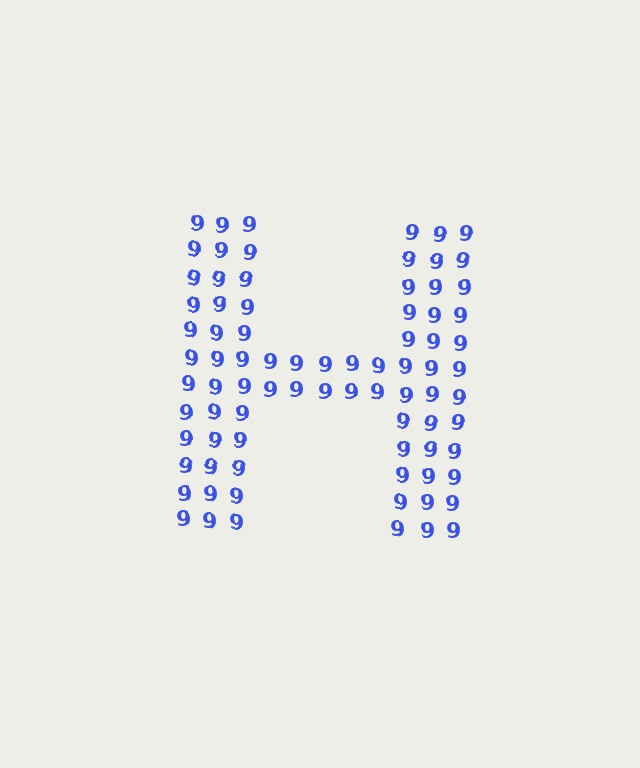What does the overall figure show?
The overall figure shows the letter H.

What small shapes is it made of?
It is made of small digit 9's.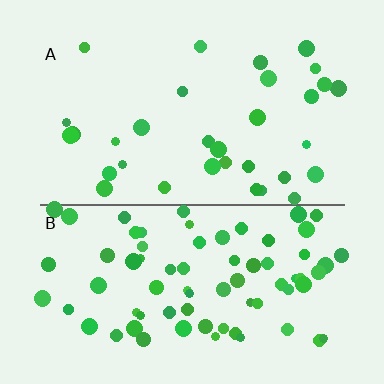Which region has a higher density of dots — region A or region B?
B (the bottom).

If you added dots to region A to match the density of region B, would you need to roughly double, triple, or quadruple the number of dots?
Approximately double.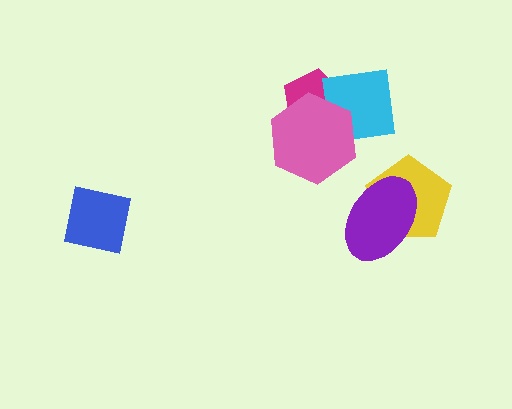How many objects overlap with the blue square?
0 objects overlap with the blue square.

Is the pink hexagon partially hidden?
No, no other shape covers it.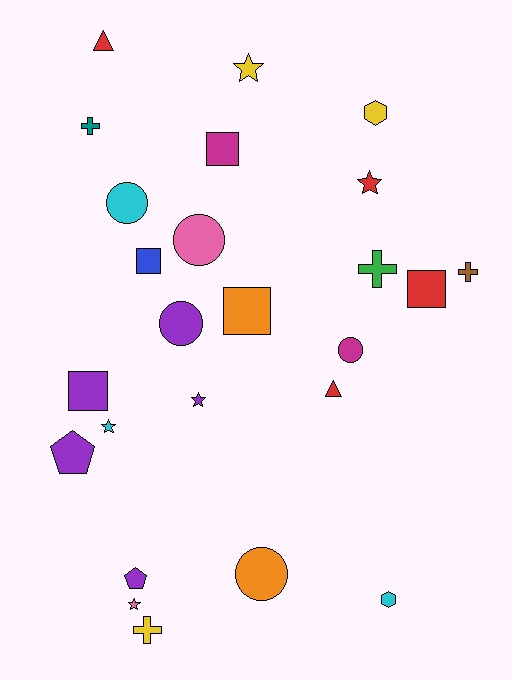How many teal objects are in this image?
There is 1 teal object.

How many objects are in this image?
There are 25 objects.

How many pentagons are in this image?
There are 2 pentagons.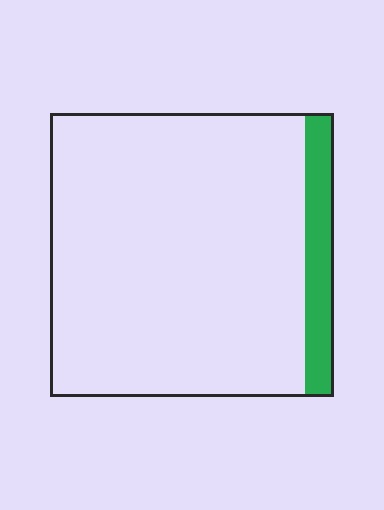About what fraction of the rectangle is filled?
About one tenth (1/10).